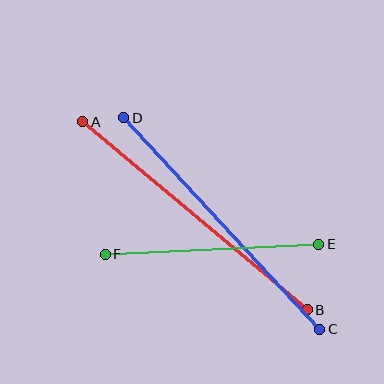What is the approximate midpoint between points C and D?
The midpoint is at approximately (222, 224) pixels.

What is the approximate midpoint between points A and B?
The midpoint is at approximately (195, 216) pixels.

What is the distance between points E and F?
The distance is approximately 214 pixels.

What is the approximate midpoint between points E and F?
The midpoint is at approximately (212, 249) pixels.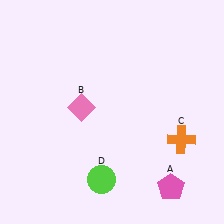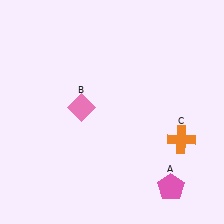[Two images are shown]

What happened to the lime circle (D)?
The lime circle (D) was removed in Image 2. It was in the bottom-left area of Image 1.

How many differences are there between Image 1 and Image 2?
There is 1 difference between the two images.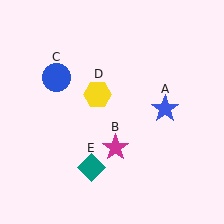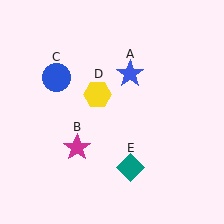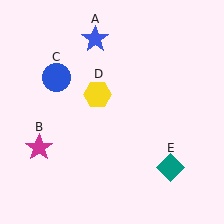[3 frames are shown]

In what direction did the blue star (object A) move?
The blue star (object A) moved up and to the left.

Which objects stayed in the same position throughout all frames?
Blue circle (object C) and yellow hexagon (object D) remained stationary.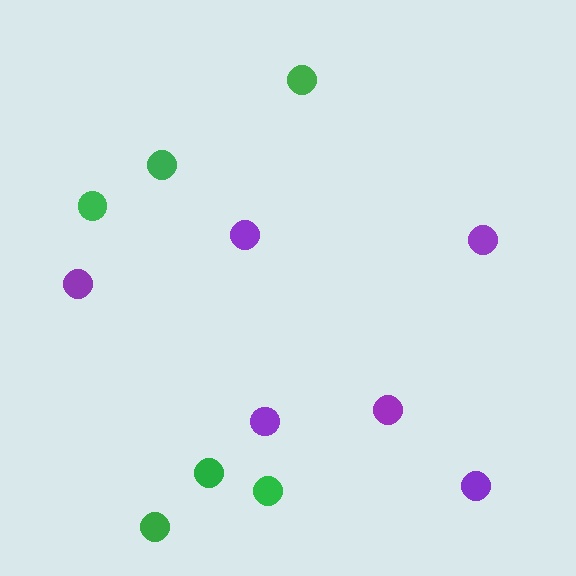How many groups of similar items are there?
There are 2 groups: one group of purple circles (6) and one group of green circles (6).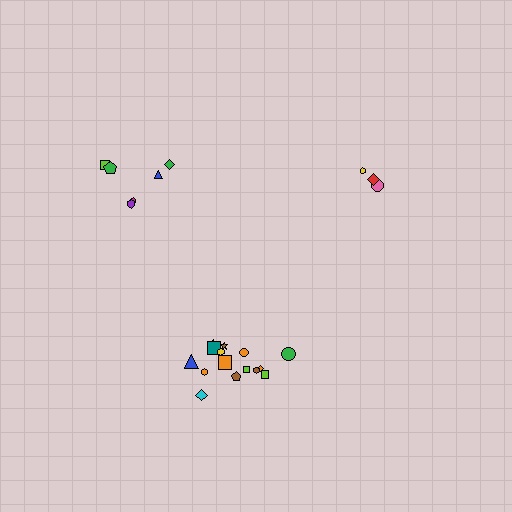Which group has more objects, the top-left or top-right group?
The top-left group.